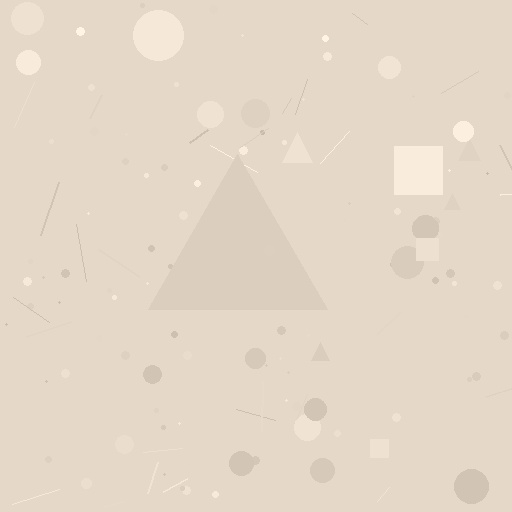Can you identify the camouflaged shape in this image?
The camouflaged shape is a triangle.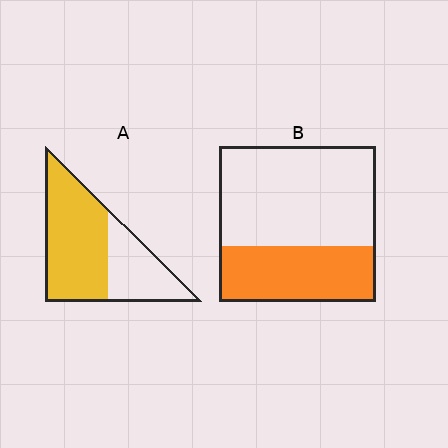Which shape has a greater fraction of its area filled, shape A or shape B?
Shape A.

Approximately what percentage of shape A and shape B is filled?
A is approximately 65% and B is approximately 35%.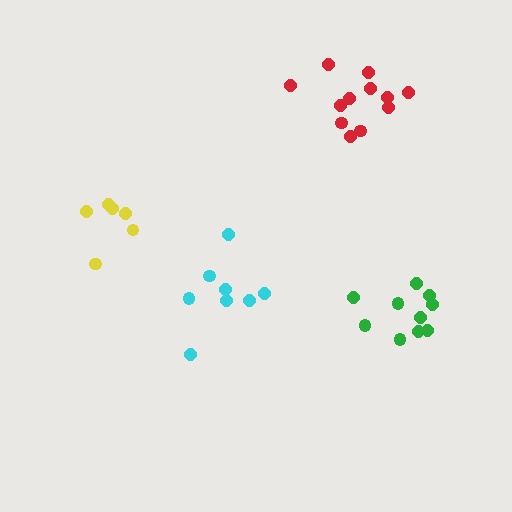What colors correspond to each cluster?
The clusters are colored: cyan, yellow, green, red.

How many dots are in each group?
Group 1: 8 dots, Group 2: 6 dots, Group 3: 10 dots, Group 4: 12 dots (36 total).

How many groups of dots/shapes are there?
There are 4 groups.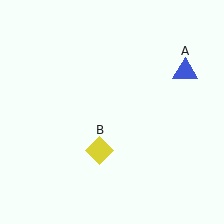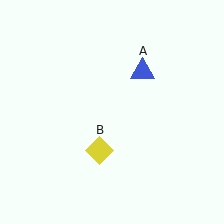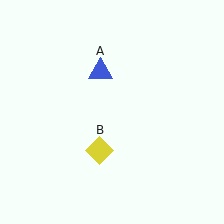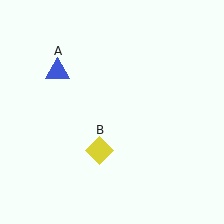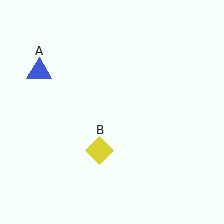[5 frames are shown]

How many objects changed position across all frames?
1 object changed position: blue triangle (object A).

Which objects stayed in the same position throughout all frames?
Yellow diamond (object B) remained stationary.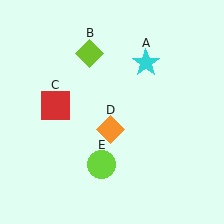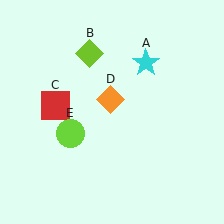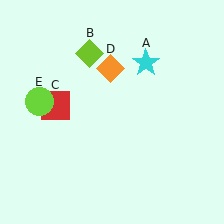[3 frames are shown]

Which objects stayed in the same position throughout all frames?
Cyan star (object A) and lime diamond (object B) and red square (object C) remained stationary.